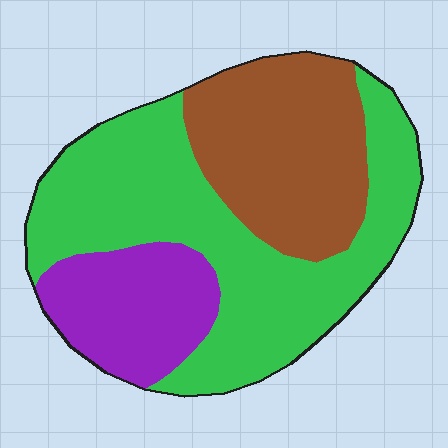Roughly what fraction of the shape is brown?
Brown covers roughly 30% of the shape.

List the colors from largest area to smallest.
From largest to smallest: green, brown, purple.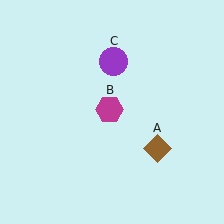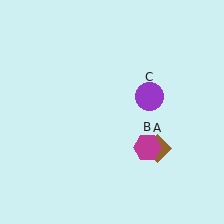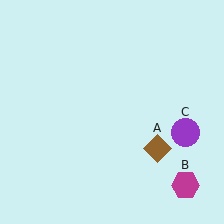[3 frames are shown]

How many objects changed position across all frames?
2 objects changed position: magenta hexagon (object B), purple circle (object C).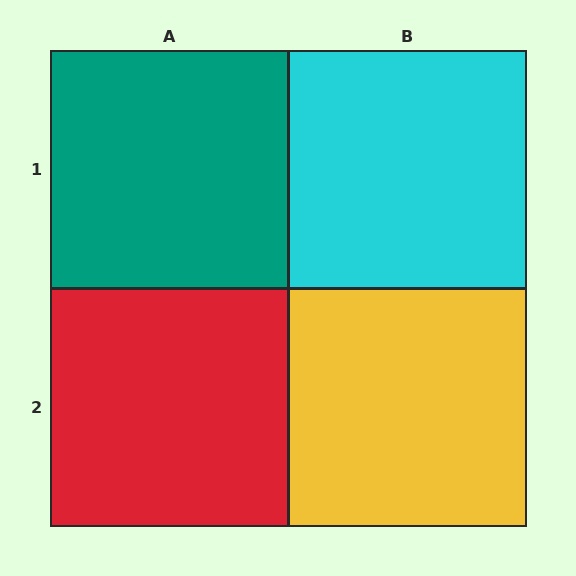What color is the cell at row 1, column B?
Cyan.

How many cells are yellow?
1 cell is yellow.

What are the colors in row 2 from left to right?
Red, yellow.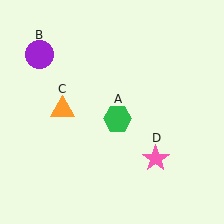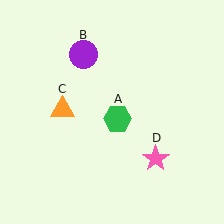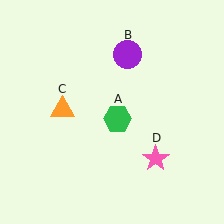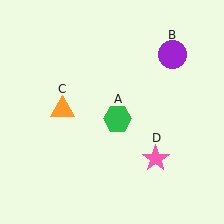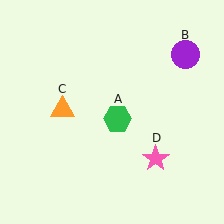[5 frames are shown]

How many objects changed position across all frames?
1 object changed position: purple circle (object B).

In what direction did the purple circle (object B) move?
The purple circle (object B) moved right.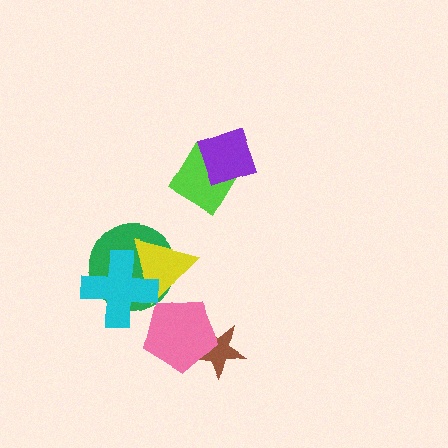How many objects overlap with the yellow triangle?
3 objects overlap with the yellow triangle.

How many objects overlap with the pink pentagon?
2 objects overlap with the pink pentagon.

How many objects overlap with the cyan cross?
2 objects overlap with the cyan cross.